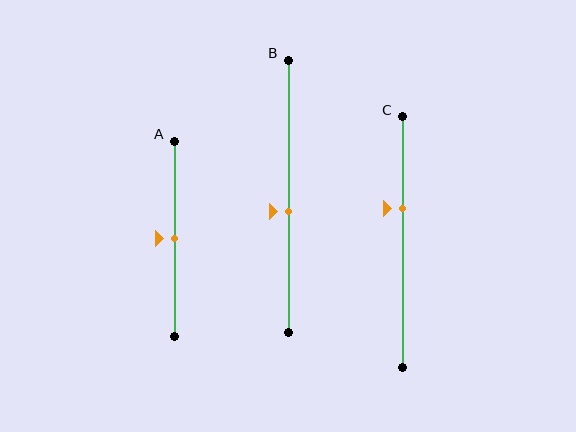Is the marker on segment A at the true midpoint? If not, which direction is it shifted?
Yes, the marker on segment A is at the true midpoint.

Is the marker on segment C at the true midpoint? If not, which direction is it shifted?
No, the marker on segment C is shifted upward by about 13% of the segment length.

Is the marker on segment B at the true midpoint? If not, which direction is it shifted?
No, the marker on segment B is shifted downward by about 6% of the segment length.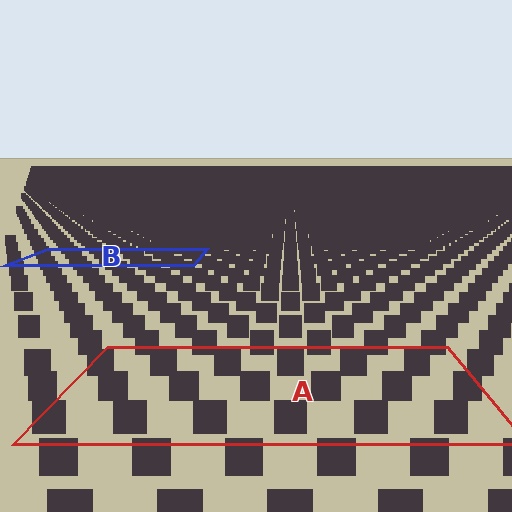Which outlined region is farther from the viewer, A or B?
Region B is farther from the viewer — the texture elements inside it appear smaller and more densely packed.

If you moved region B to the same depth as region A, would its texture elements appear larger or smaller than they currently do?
They would appear larger. At a closer depth, the same texture elements are projected at a bigger on-screen size.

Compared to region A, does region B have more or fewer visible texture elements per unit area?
Region B has more texture elements per unit area — they are packed more densely because it is farther away.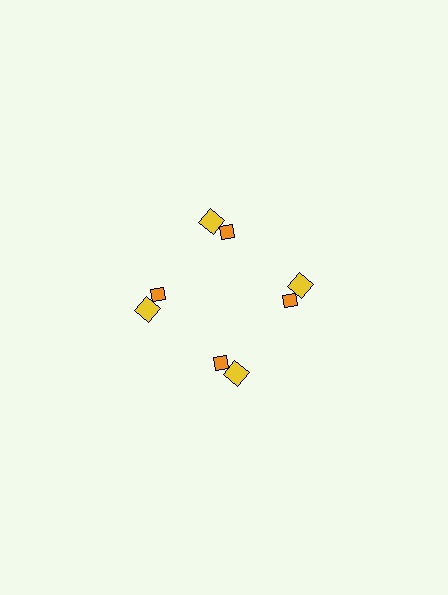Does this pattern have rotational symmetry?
Yes, this pattern has 4-fold rotational symmetry. It looks the same after rotating 90 degrees around the center.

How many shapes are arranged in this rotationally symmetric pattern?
There are 8 shapes, arranged in 4 groups of 2.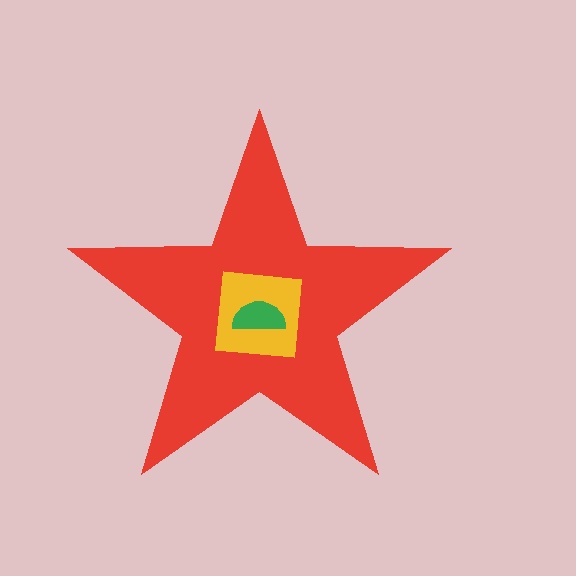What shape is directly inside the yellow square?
The green semicircle.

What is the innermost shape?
The green semicircle.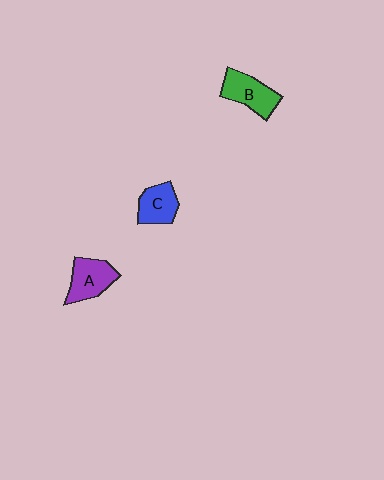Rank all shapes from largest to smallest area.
From largest to smallest: B (green), A (purple), C (blue).